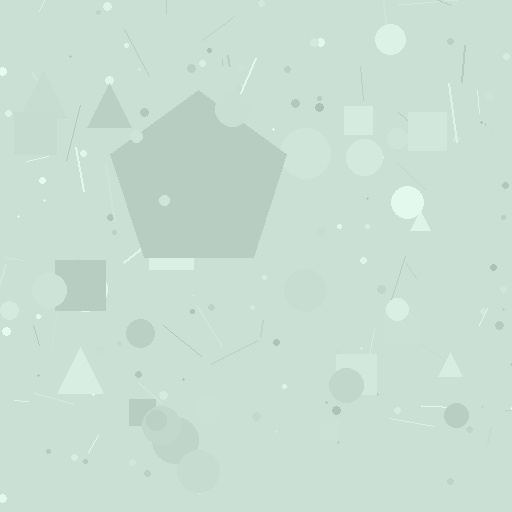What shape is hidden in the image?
A pentagon is hidden in the image.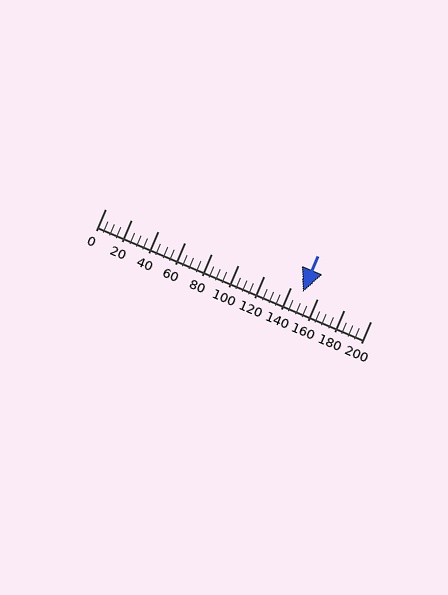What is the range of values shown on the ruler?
The ruler shows values from 0 to 200.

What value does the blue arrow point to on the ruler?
The blue arrow points to approximately 149.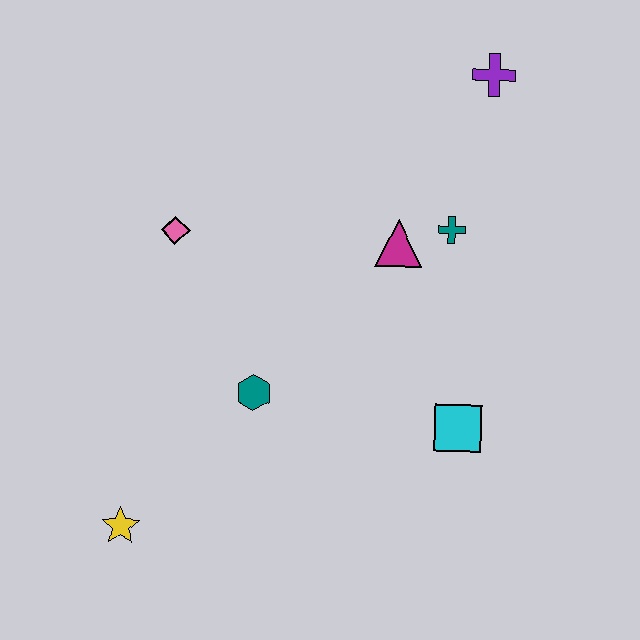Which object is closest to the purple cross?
The teal cross is closest to the purple cross.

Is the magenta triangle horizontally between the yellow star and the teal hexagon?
No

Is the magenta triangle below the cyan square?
No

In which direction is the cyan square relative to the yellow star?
The cyan square is to the right of the yellow star.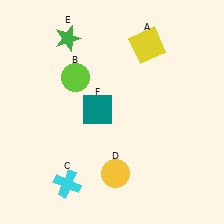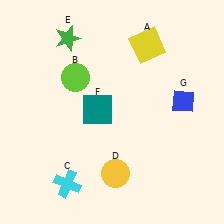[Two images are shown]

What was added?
A blue diamond (G) was added in Image 2.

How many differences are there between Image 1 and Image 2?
There is 1 difference between the two images.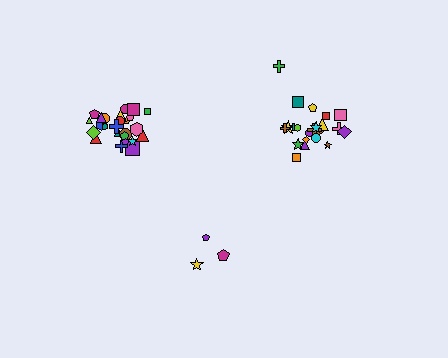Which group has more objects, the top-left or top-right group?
The top-left group.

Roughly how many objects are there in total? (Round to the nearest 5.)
Roughly 50 objects in total.